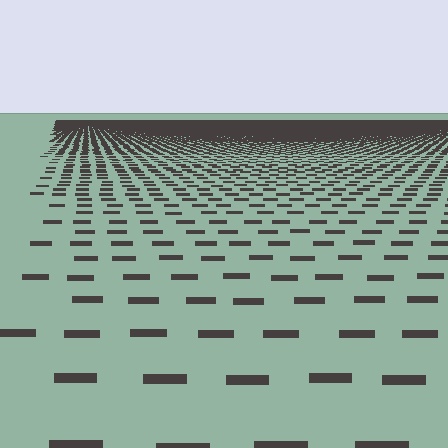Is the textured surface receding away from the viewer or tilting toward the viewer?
The surface is receding away from the viewer. Texture elements get smaller and denser toward the top.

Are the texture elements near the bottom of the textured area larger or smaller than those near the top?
Larger. Near the bottom, elements are closer to the viewer and appear at a bigger on-screen size.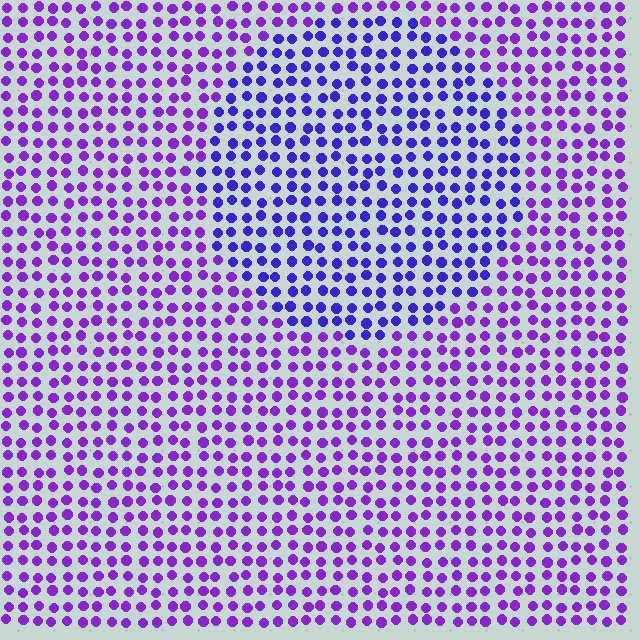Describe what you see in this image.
The image is filled with small purple elements in a uniform arrangement. A circle-shaped region is visible where the elements are tinted to a slightly different hue, forming a subtle color boundary.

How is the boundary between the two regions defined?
The boundary is defined purely by a slight shift in hue (about 29 degrees). Spacing, size, and orientation are identical on both sides.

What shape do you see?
I see a circle.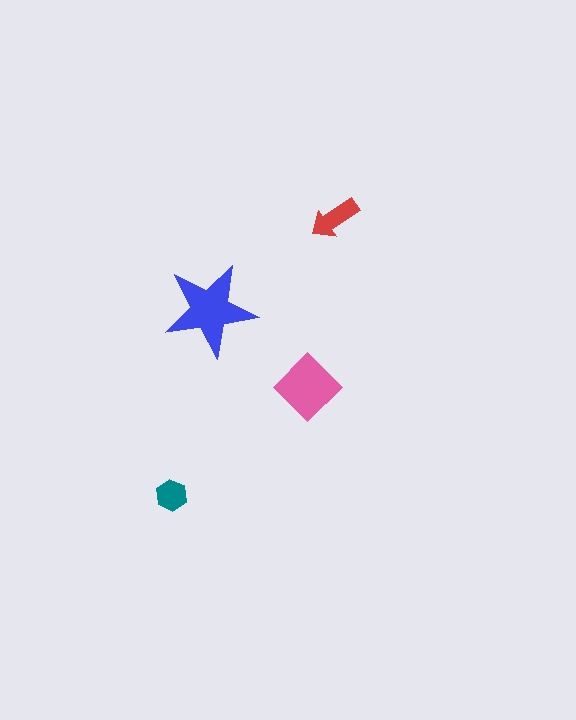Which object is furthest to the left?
The teal hexagon is leftmost.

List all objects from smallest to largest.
The teal hexagon, the red arrow, the pink diamond, the blue star.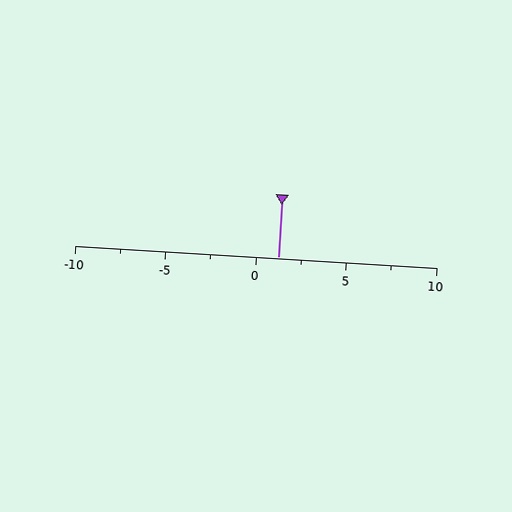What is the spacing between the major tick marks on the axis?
The major ticks are spaced 5 apart.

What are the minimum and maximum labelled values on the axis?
The axis runs from -10 to 10.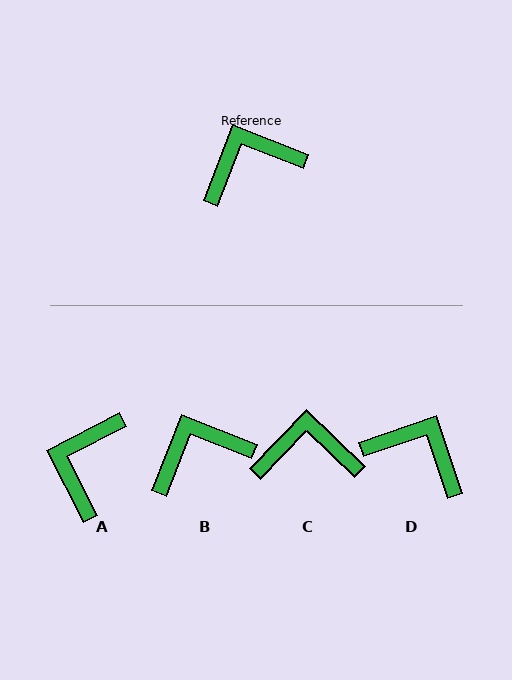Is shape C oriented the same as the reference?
No, it is off by about 23 degrees.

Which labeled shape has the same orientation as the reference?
B.